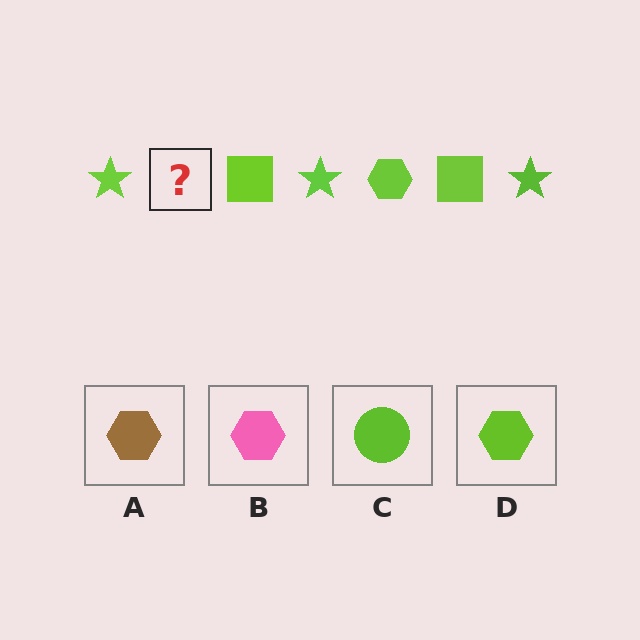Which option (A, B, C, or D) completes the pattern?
D.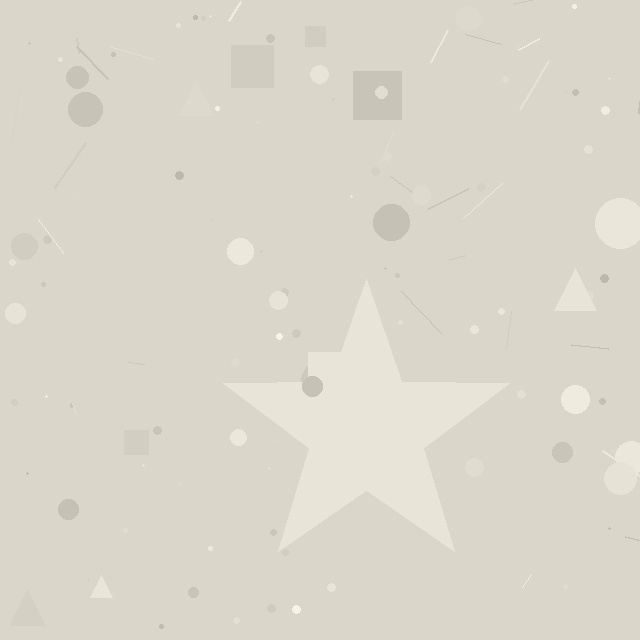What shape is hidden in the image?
A star is hidden in the image.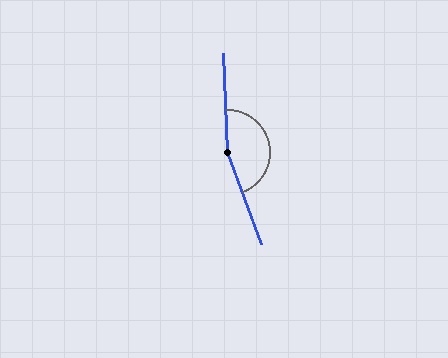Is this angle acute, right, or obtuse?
It is obtuse.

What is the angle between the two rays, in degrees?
Approximately 162 degrees.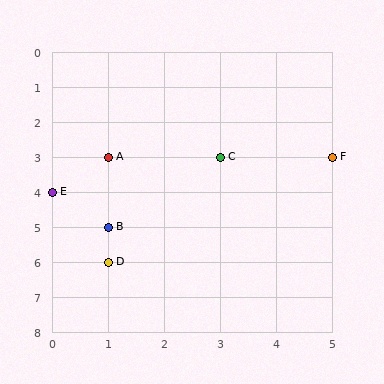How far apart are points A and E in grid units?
Points A and E are 1 column and 1 row apart (about 1.4 grid units diagonally).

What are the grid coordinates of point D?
Point D is at grid coordinates (1, 6).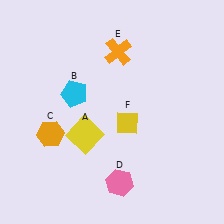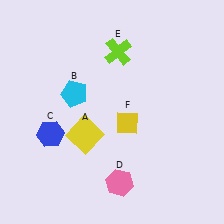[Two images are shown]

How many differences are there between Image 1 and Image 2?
There are 2 differences between the two images.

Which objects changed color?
C changed from orange to blue. E changed from orange to lime.